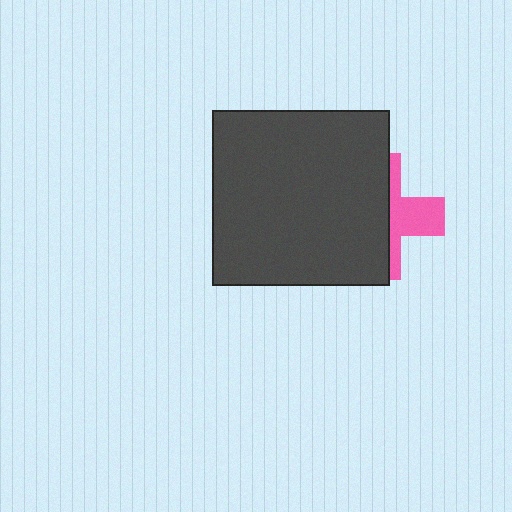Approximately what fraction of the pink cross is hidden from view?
Roughly 62% of the pink cross is hidden behind the dark gray rectangle.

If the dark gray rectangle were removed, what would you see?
You would see the complete pink cross.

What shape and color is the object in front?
The object in front is a dark gray rectangle.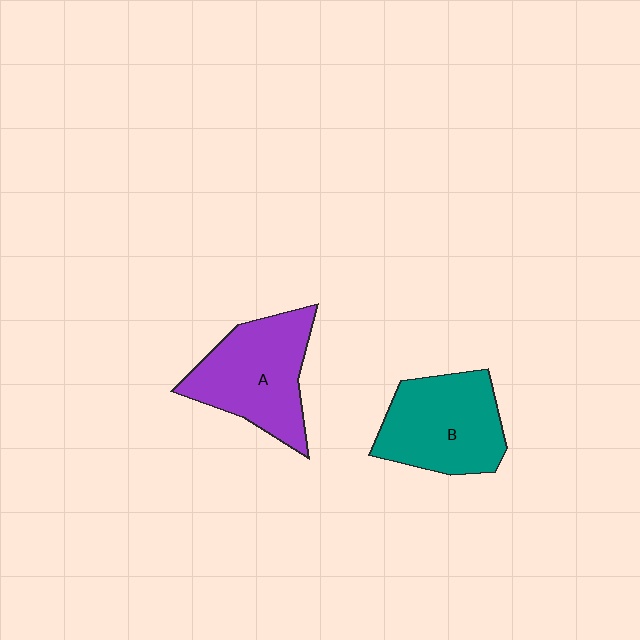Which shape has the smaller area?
Shape B (teal).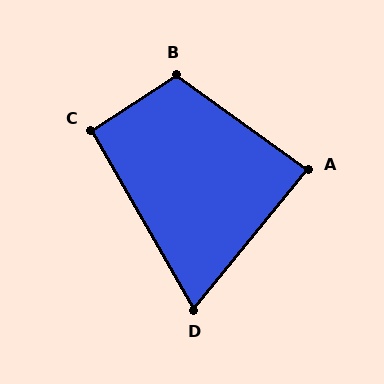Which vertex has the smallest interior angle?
D, at approximately 69 degrees.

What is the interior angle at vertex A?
Approximately 87 degrees (approximately right).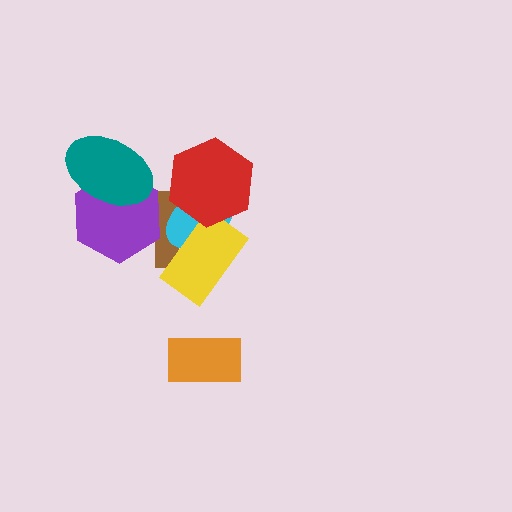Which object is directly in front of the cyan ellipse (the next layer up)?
The yellow rectangle is directly in front of the cyan ellipse.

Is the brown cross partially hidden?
Yes, it is partially covered by another shape.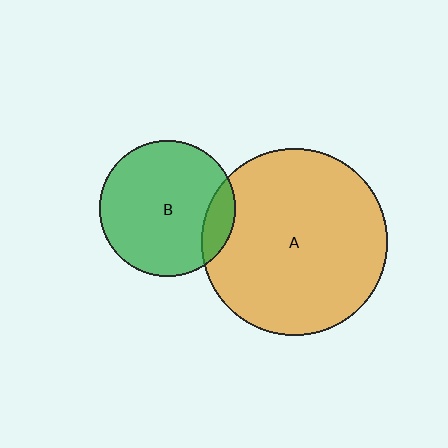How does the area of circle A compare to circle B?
Approximately 1.9 times.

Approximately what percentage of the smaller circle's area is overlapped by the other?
Approximately 15%.